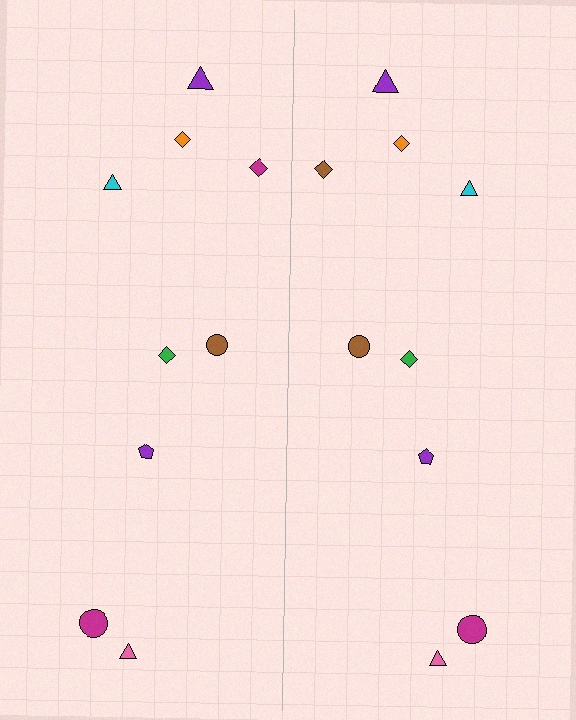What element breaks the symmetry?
The brown diamond on the right side breaks the symmetry — its mirror counterpart is magenta.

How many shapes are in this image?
There are 18 shapes in this image.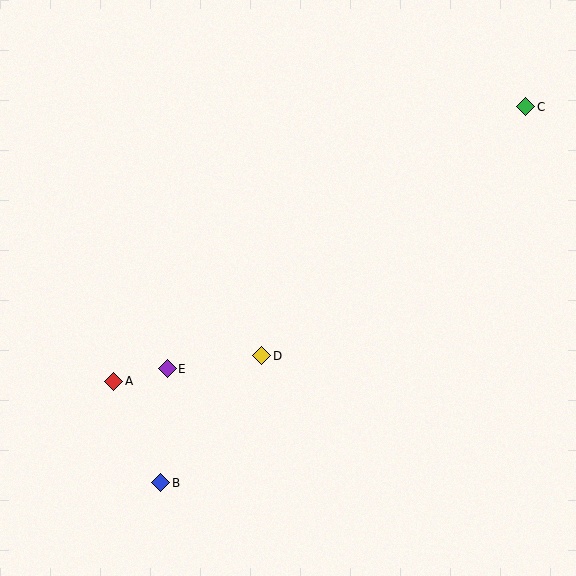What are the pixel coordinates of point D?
Point D is at (262, 356).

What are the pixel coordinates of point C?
Point C is at (526, 107).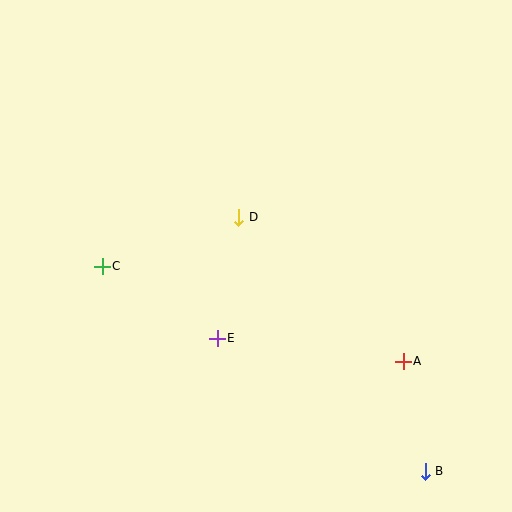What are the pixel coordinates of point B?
Point B is at (425, 471).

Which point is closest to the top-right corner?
Point D is closest to the top-right corner.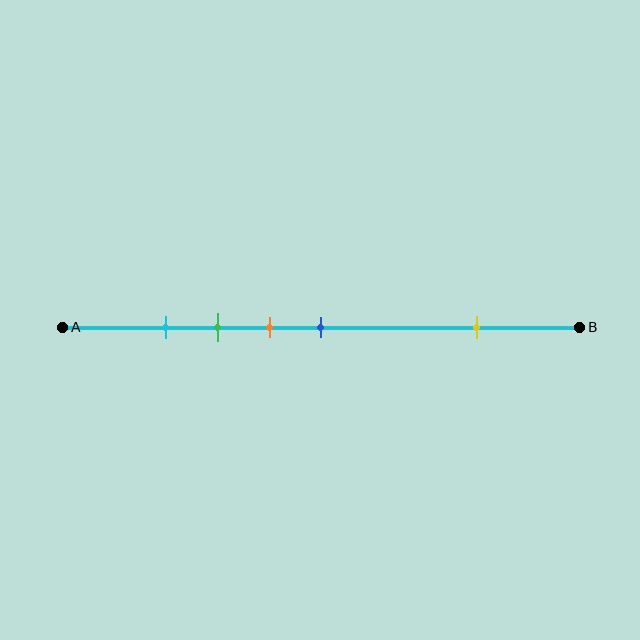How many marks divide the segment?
There are 5 marks dividing the segment.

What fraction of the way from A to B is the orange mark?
The orange mark is approximately 40% (0.4) of the way from A to B.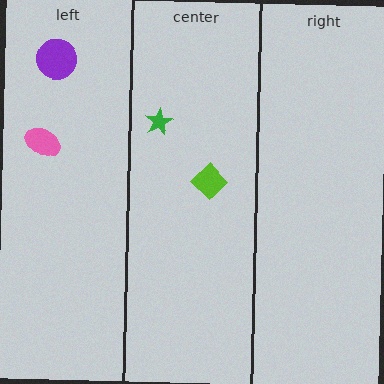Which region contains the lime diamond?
The center region.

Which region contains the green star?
The center region.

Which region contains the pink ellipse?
The left region.